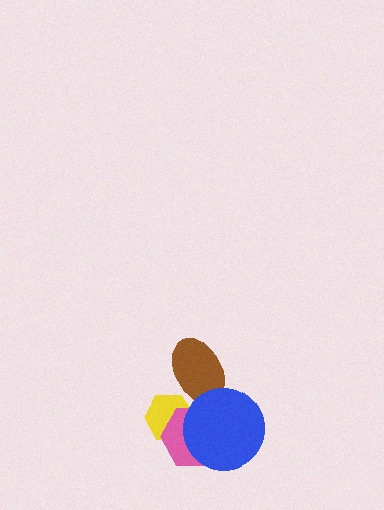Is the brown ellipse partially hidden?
Yes, it is partially covered by another shape.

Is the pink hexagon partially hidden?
Yes, it is partially covered by another shape.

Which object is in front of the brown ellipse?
The blue circle is in front of the brown ellipse.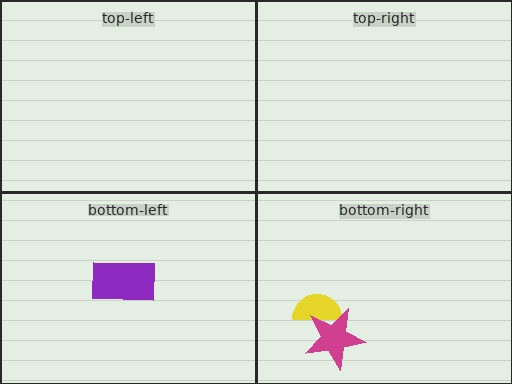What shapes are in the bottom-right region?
The yellow semicircle, the magenta star.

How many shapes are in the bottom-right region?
2.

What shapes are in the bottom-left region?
The purple rectangle.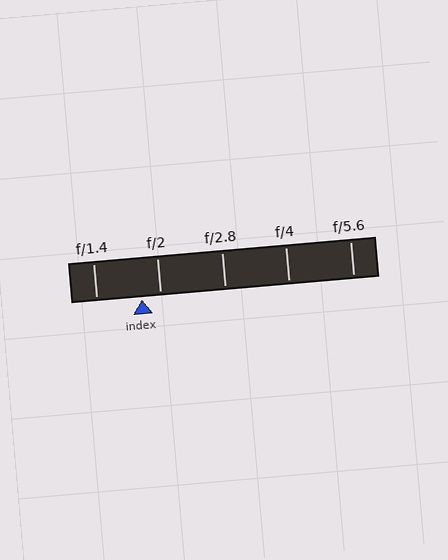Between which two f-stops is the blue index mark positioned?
The index mark is between f/1.4 and f/2.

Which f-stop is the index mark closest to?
The index mark is closest to f/2.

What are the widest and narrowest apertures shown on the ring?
The widest aperture shown is f/1.4 and the narrowest is f/5.6.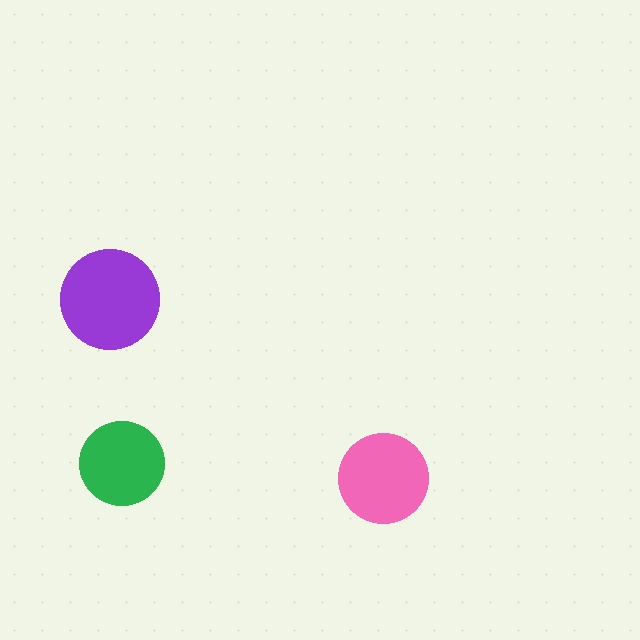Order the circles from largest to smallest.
the purple one, the pink one, the green one.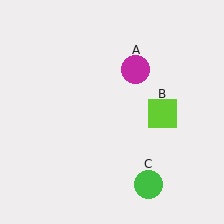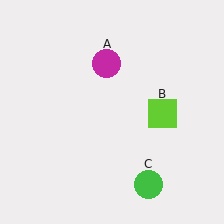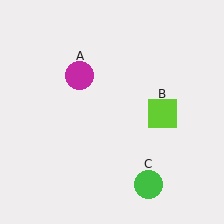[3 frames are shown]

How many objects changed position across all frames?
1 object changed position: magenta circle (object A).